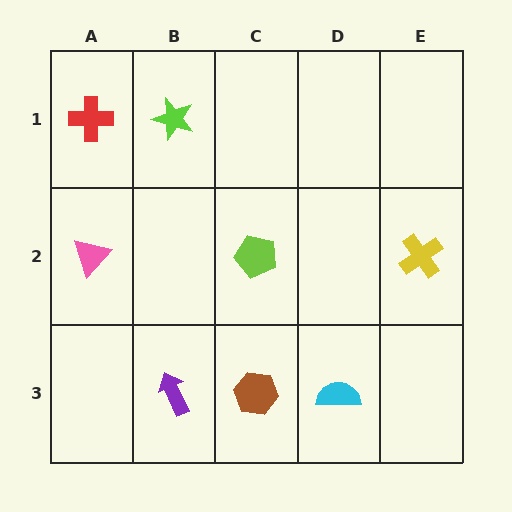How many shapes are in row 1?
2 shapes.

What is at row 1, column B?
A lime star.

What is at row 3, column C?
A brown hexagon.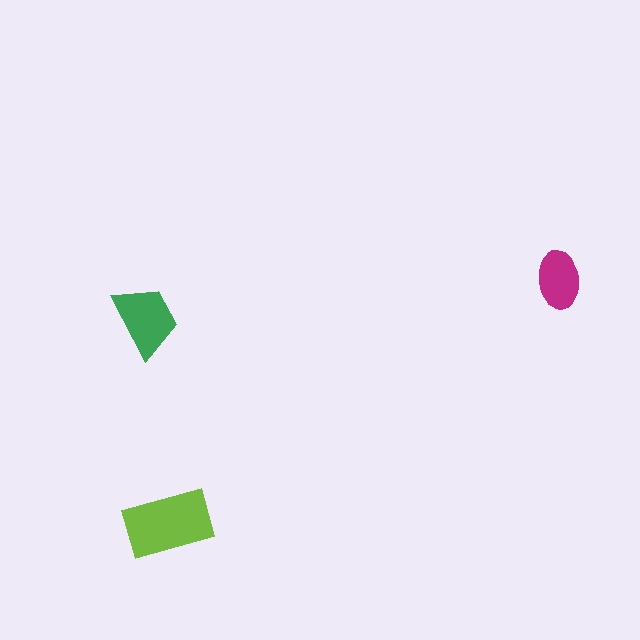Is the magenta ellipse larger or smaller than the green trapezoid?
Smaller.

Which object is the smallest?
The magenta ellipse.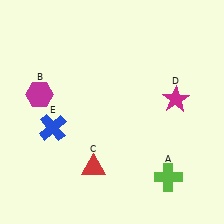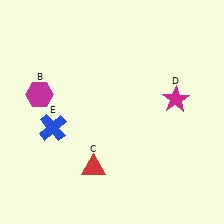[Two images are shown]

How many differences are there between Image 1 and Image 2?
There is 1 difference between the two images.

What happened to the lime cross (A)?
The lime cross (A) was removed in Image 2. It was in the bottom-right area of Image 1.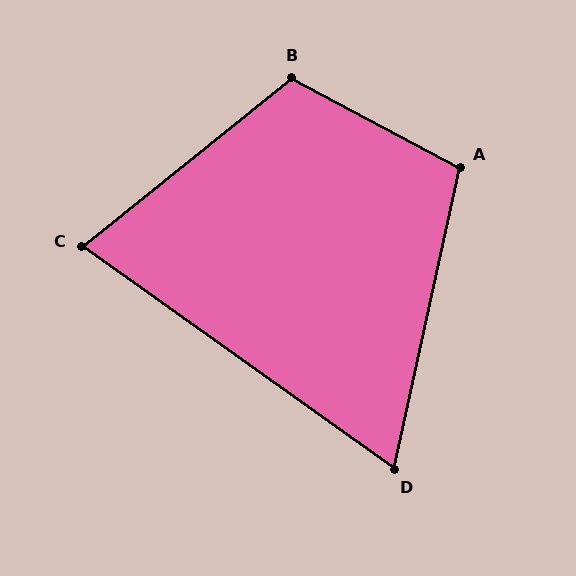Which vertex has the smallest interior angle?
D, at approximately 67 degrees.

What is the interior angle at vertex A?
Approximately 106 degrees (obtuse).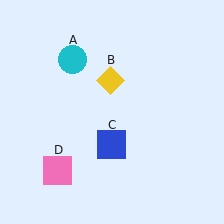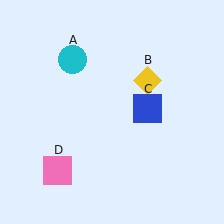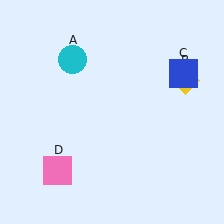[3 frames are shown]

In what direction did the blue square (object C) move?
The blue square (object C) moved up and to the right.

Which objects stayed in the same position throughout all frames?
Cyan circle (object A) and pink square (object D) remained stationary.